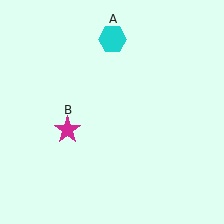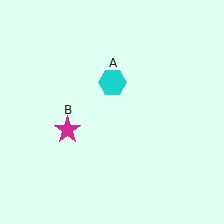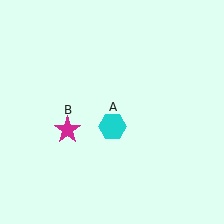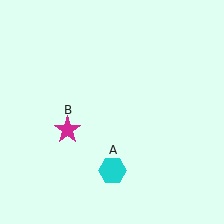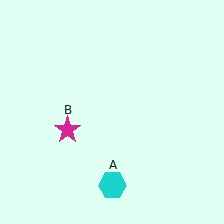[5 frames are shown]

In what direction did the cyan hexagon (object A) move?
The cyan hexagon (object A) moved down.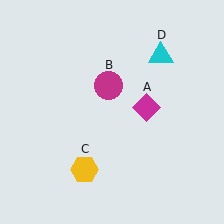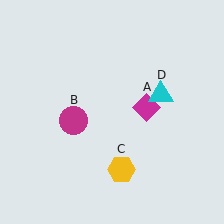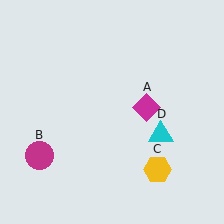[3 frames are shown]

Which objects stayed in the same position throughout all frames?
Magenta diamond (object A) remained stationary.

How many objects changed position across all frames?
3 objects changed position: magenta circle (object B), yellow hexagon (object C), cyan triangle (object D).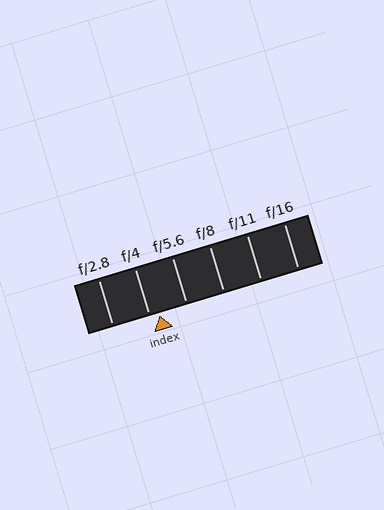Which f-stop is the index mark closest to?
The index mark is closest to f/4.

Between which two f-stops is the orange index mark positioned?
The index mark is between f/4 and f/5.6.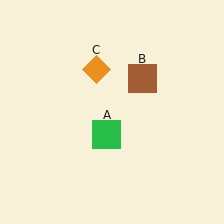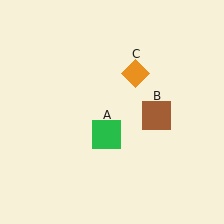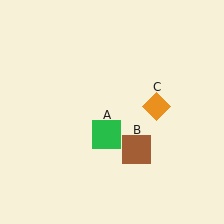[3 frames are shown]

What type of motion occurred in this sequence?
The brown square (object B), orange diamond (object C) rotated clockwise around the center of the scene.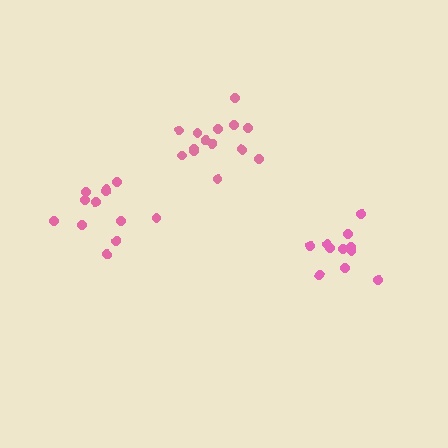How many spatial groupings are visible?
There are 3 spatial groupings.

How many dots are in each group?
Group 1: 14 dots, Group 2: 12 dots, Group 3: 11 dots (37 total).